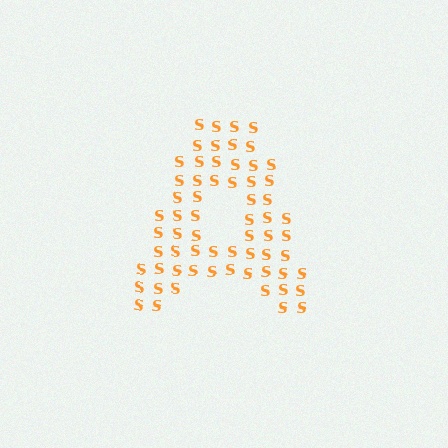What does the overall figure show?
The overall figure shows the letter A.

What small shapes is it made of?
It is made of small letter S's.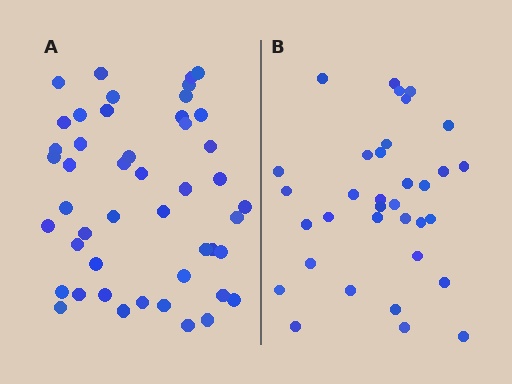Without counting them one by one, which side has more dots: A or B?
Region A (the left region) has more dots.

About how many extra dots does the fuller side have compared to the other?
Region A has approximately 15 more dots than region B.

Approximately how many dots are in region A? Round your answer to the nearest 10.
About 50 dots. (The exact count is 47, which rounds to 50.)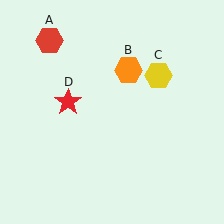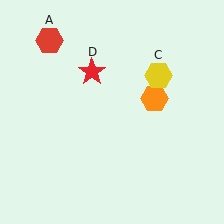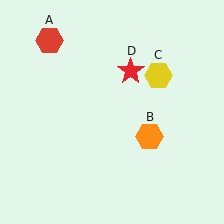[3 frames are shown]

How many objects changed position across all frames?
2 objects changed position: orange hexagon (object B), red star (object D).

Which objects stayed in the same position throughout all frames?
Red hexagon (object A) and yellow hexagon (object C) remained stationary.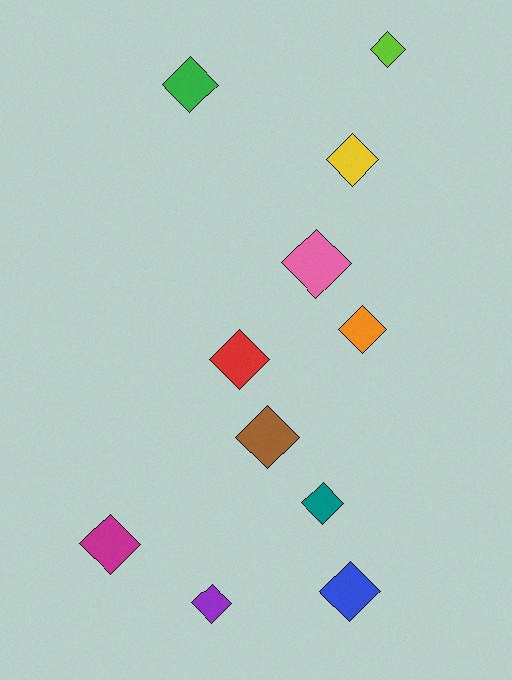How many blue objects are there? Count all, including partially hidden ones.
There is 1 blue object.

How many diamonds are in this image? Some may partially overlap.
There are 11 diamonds.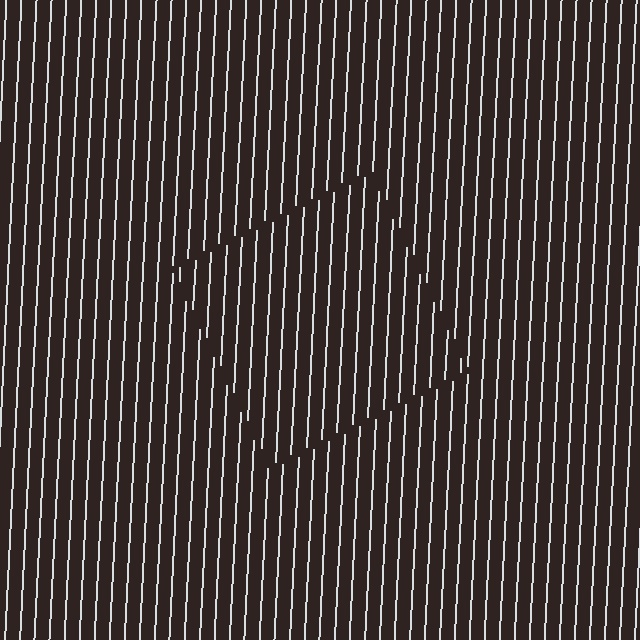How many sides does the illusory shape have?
4 sides — the line-ends trace a square.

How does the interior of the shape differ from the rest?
The interior of the shape contains the same grating, shifted by half a period — the contour is defined by the phase discontinuity where line-ends from the inner and outer gratings abut.